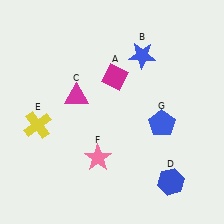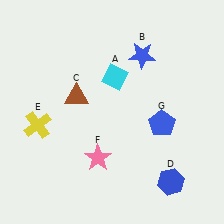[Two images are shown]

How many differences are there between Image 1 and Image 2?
There are 2 differences between the two images.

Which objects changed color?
A changed from magenta to cyan. C changed from magenta to brown.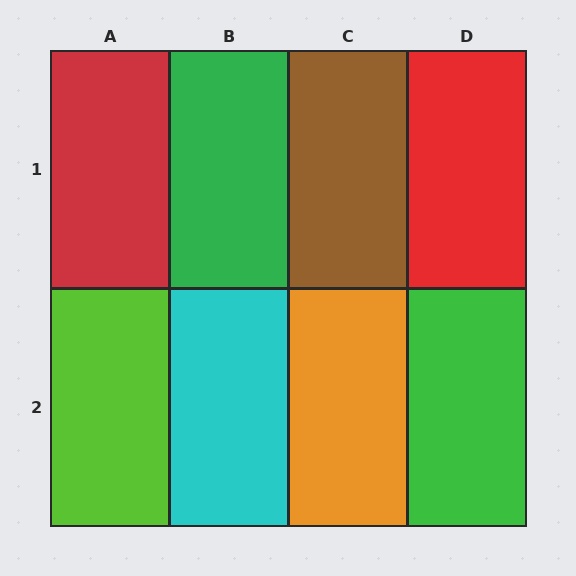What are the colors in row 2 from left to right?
Lime, cyan, orange, green.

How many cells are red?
2 cells are red.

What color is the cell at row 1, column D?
Red.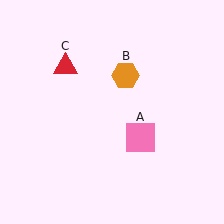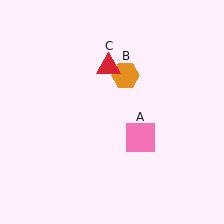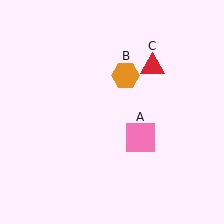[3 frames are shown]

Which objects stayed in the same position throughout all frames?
Pink square (object A) and orange hexagon (object B) remained stationary.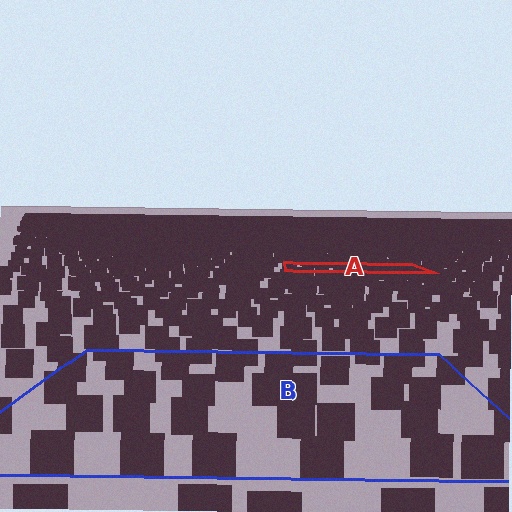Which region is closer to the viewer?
Region B is closer. The texture elements there are larger and more spread out.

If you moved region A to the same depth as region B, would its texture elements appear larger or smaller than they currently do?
They would appear larger. At a closer depth, the same texture elements are projected at a bigger on-screen size.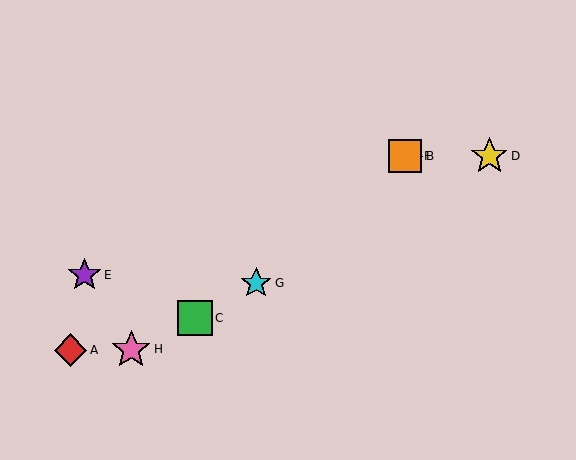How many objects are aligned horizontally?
3 objects (B, D, F) are aligned horizontally.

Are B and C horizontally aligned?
No, B is at y≈156 and C is at y≈318.